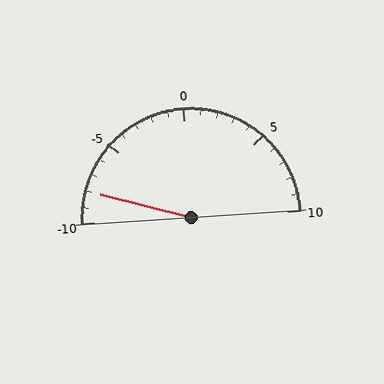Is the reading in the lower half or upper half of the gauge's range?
The reading is in the lower half of the range (-10 to 10).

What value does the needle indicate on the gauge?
The needle indicates approximately -8.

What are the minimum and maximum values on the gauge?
The gauge ranges from -10 to 10.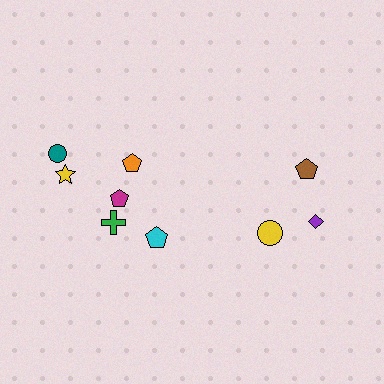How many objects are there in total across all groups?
There are 9 objects.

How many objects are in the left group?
There are 6 objects.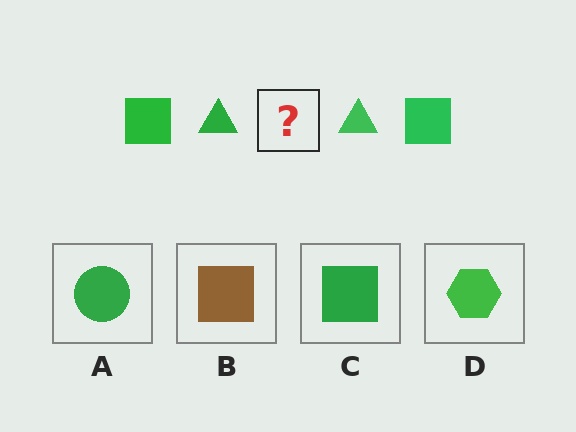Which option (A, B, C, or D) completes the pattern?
C.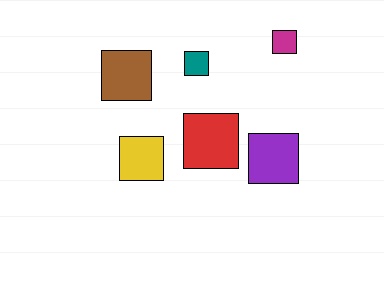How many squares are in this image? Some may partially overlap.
There are 6 squares.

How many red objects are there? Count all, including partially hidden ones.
There is 1 red object.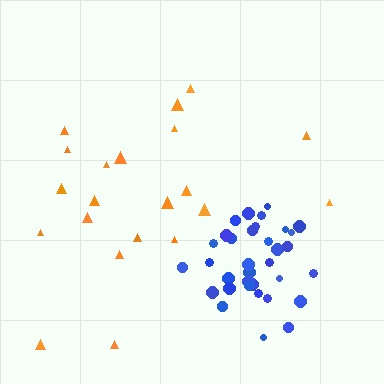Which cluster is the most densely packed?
Blue.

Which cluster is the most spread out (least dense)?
Orange.